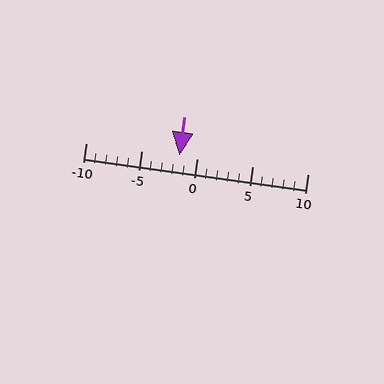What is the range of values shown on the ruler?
The ruler shows values from -10 to 10.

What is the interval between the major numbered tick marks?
The major tick marks are spaced 5 units apart.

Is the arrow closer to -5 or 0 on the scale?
The arrow is closer to 0.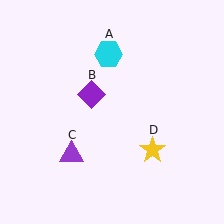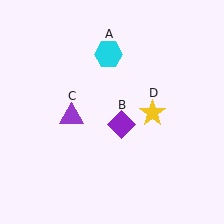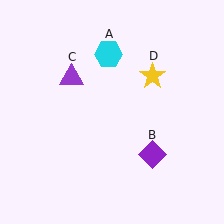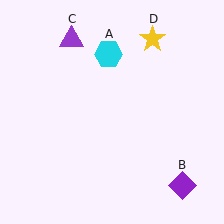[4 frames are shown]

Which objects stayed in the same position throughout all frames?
Cyan hexagon (object A) remained stationary.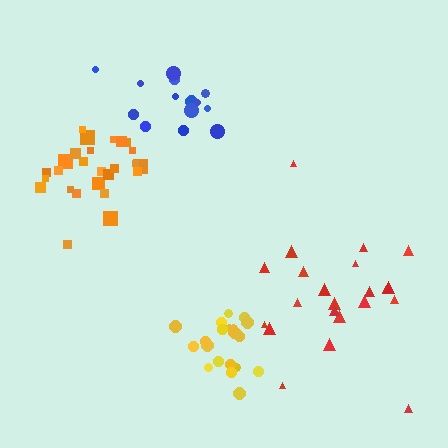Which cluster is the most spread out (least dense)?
Red.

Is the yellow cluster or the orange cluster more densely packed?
Orange.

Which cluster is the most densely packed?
Orange.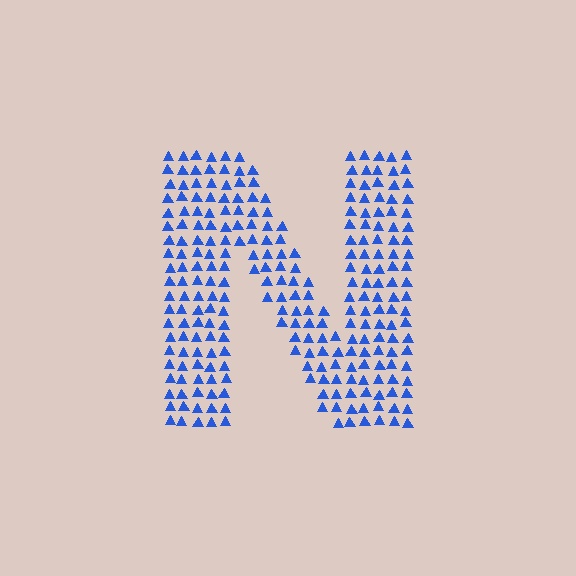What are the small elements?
The small elements are triangles.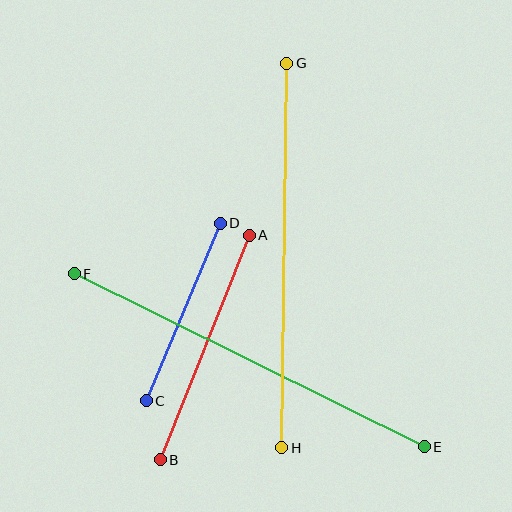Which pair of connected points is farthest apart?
Points E and F are farthest apart.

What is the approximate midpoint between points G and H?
The midpoint is at approximately (284, 256) pixels.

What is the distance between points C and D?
The distance is approximately 192 pixels.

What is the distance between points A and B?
The distance is approximately 242 pixels.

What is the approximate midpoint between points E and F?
The midpoint is at approximately (249, 360) pixels.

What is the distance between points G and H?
The distance is approximately 384 pixels.